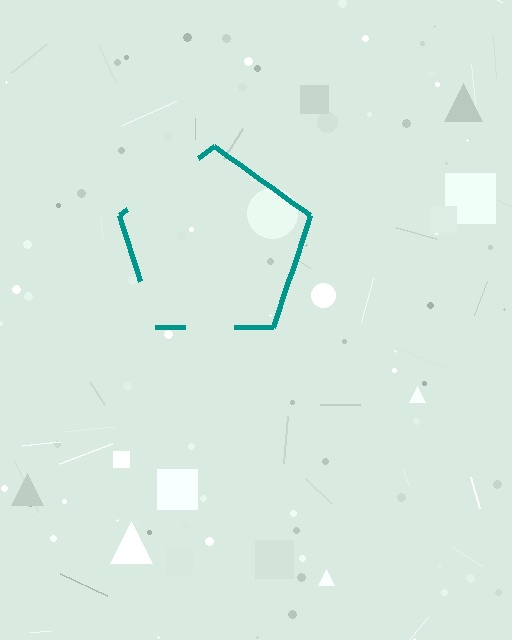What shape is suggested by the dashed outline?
The dashed outline suggests a pentagon.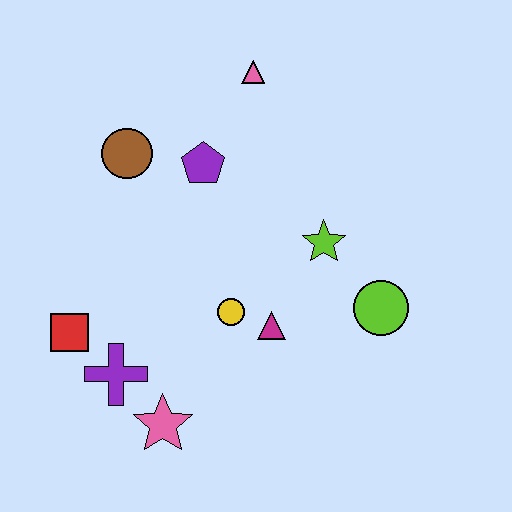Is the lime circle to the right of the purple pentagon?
Yes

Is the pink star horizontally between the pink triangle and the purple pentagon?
No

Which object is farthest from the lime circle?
The red square is farthest from the lime circle.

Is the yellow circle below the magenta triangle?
No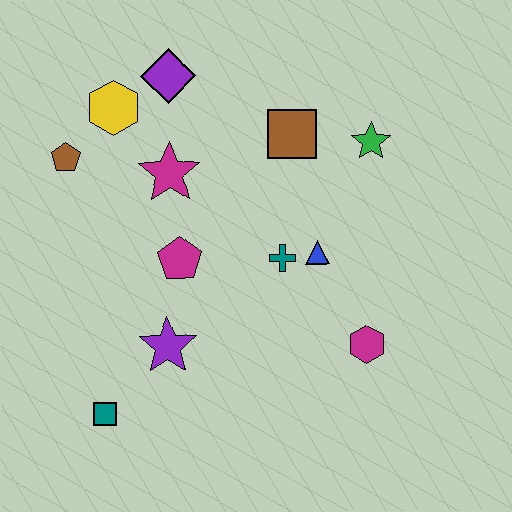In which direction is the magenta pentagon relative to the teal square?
The magenta pentagon is above the teal square.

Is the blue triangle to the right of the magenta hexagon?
No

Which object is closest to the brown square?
The green star is closest to the brown square.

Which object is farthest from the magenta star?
The magenta hexagon is farthest from the magenta star.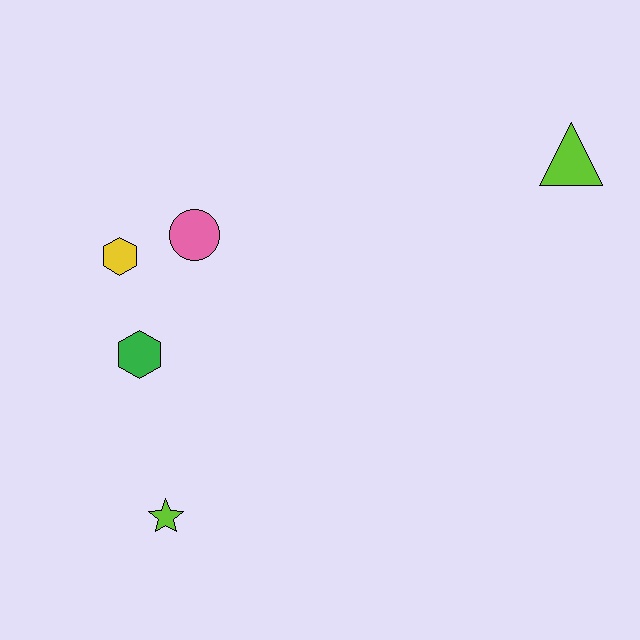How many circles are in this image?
There is 1 circle.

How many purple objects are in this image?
There are no purple objects.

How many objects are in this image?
There are 5 objects.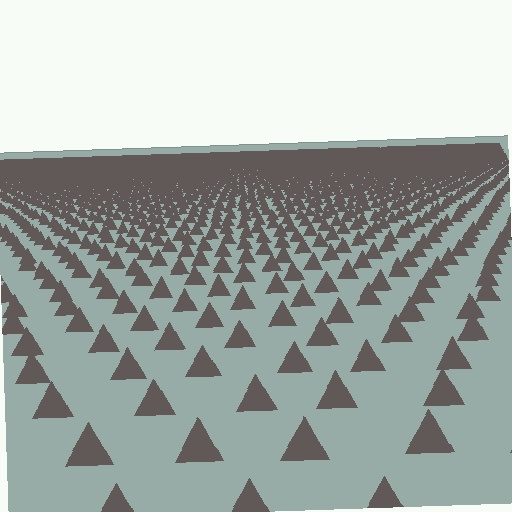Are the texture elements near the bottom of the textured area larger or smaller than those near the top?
Larger. Near the bottom, elements are closer to the viewer and appear at a bigger on-screen size.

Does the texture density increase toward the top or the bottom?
Density increases toward the top.